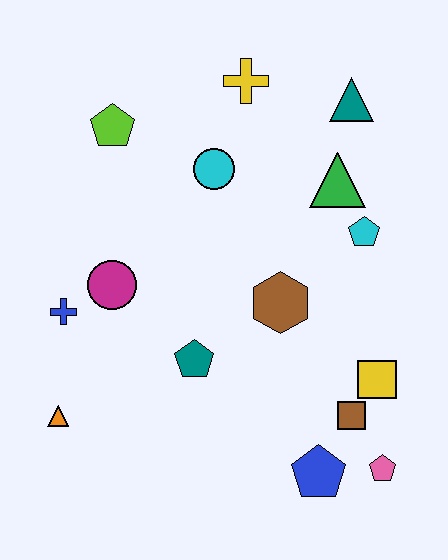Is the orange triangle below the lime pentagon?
Yes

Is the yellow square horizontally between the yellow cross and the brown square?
No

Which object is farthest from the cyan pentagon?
The orange triangle is farthest from the cyan pentagon.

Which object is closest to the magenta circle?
The blue cross is closest to the magenta circle.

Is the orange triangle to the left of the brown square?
Yes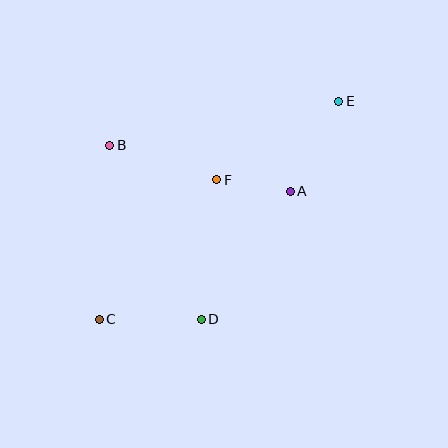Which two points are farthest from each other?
Points C and E are farthest from each other.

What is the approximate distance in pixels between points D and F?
The distance between D and F is approximately 140 pixels.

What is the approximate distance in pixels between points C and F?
The distance between C and F is approximately 183 pixels.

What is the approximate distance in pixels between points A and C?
The distance between A and C is approximately 230 pixels.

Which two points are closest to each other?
Points A and F are closest to each other.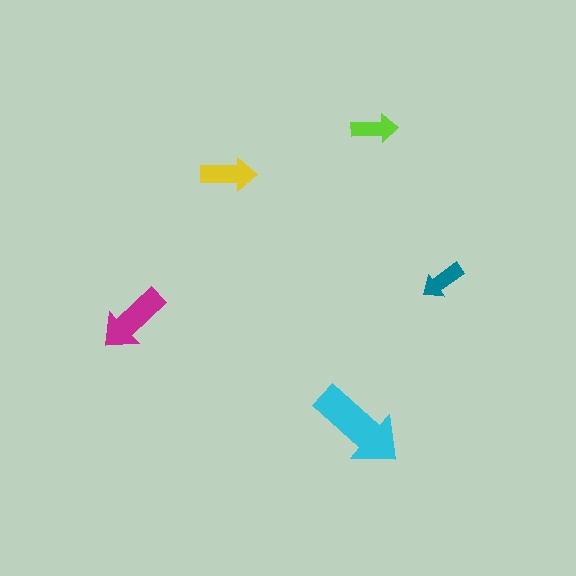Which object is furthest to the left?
The magenta arrow is leftmost.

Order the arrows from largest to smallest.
the cyan one, the magenta one, the yellow one, the lime one, the teal one.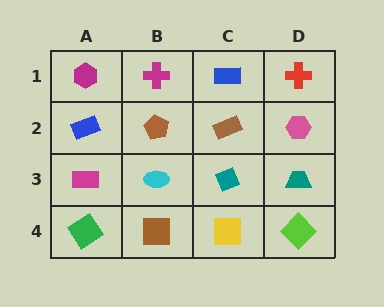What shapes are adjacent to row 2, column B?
A magenta cross (row 1, column B), a cyan ellipse (row 3, column B), a blue rectangle (row 2, column A), a brown rectangle (row 2, column C).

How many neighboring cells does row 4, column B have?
3.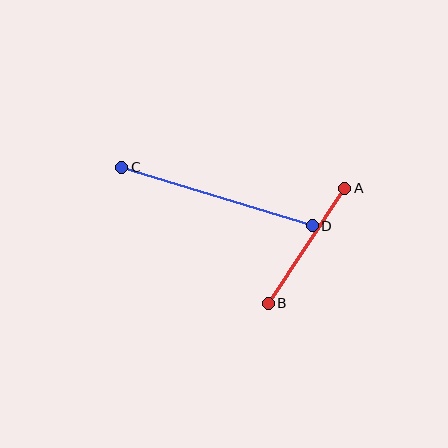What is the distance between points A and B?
The distance is approximately 138 pixels.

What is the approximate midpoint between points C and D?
The midpoint is at approximately (217, 197) pixels.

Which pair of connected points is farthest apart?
Points C and D are farthest apart.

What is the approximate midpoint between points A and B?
The midpoint is at approximately (306, 246) pixels.